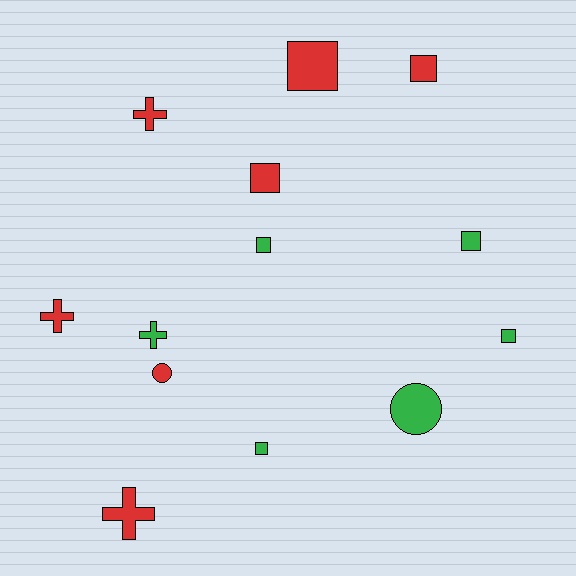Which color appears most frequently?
Red, with 7 objects.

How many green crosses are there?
There is 1 green cross.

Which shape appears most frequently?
Square, with 7 objects.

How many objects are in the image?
There are 13 objects.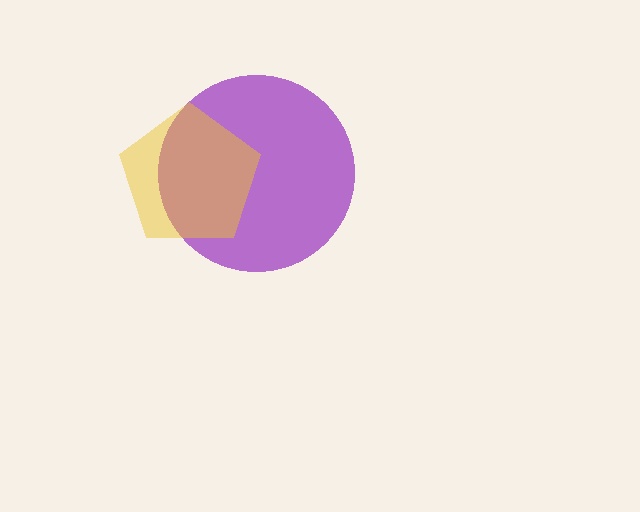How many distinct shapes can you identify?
There are 2 distinct shapes: a purple circle, a yellow pentagon.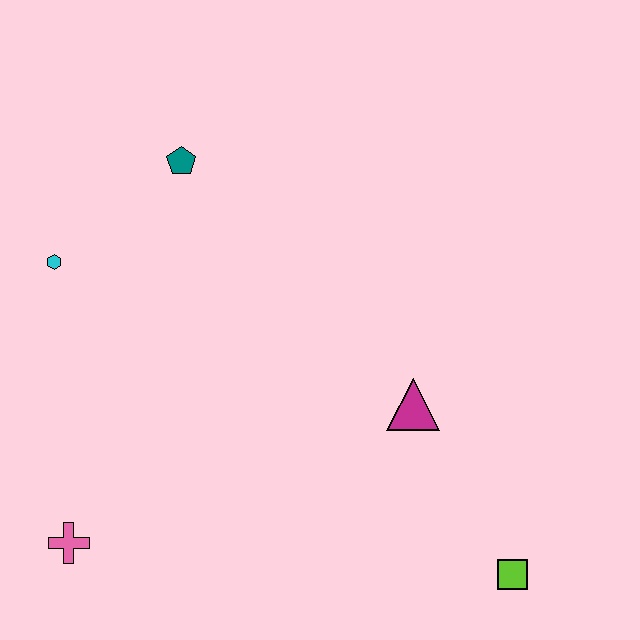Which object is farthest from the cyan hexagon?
The lime square is farthest from the cyan hexagon.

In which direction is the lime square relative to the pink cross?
The lime square is to the right of the pink cross.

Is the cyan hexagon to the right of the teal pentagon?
No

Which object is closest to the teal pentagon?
The cyan hexagon is closest to the teal pentagon.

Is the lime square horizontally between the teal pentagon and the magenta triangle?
No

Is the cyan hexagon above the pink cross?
Yes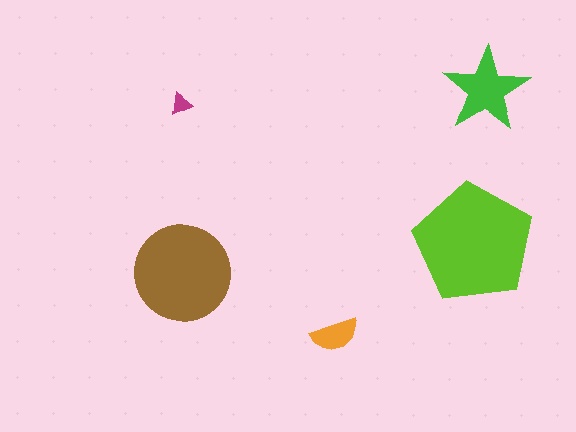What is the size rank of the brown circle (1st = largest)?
2nd.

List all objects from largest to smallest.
The lime pentagon, the brown circle, the green star, the orange semicircle, the magenta triangle.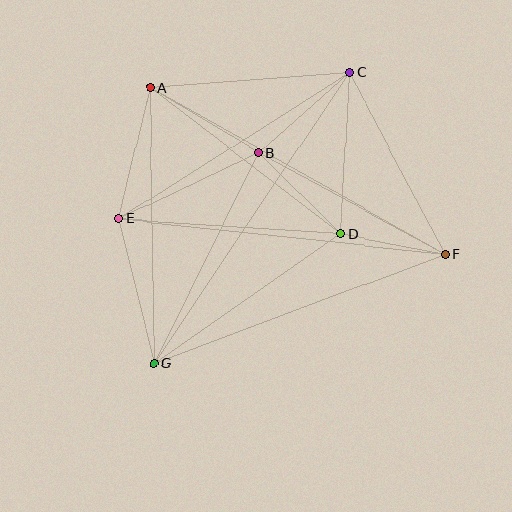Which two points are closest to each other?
Points D and F are closest to each other.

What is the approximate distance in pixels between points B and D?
The distance between B and D is approximately 116 pixels.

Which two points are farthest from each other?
Points C and G are farthest from each other.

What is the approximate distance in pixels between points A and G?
The distance between A and G is approximately 275 pixels.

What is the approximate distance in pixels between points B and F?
The distance between B and F is approximately 212 pixels.